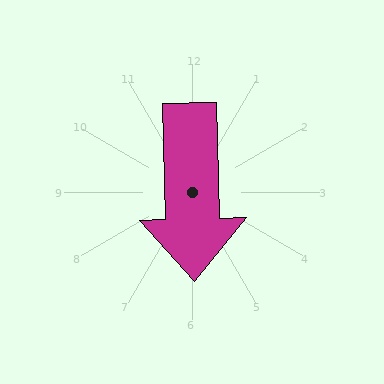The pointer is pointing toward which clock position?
Roughly 6 o'clock.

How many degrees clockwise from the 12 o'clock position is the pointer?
Approximately 179 degrees.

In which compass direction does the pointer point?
South.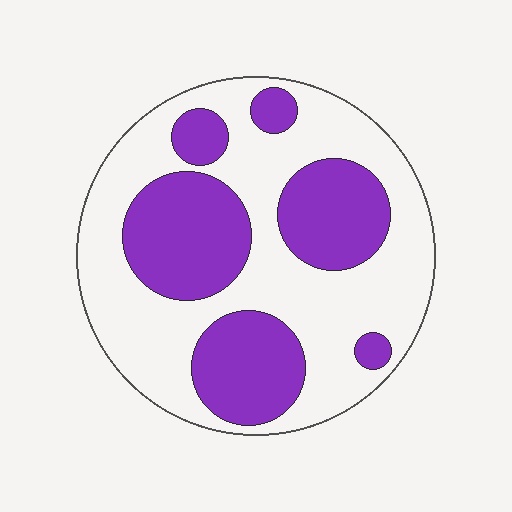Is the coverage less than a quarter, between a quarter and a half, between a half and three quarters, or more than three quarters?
Between a quarter and a half.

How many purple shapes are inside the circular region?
6.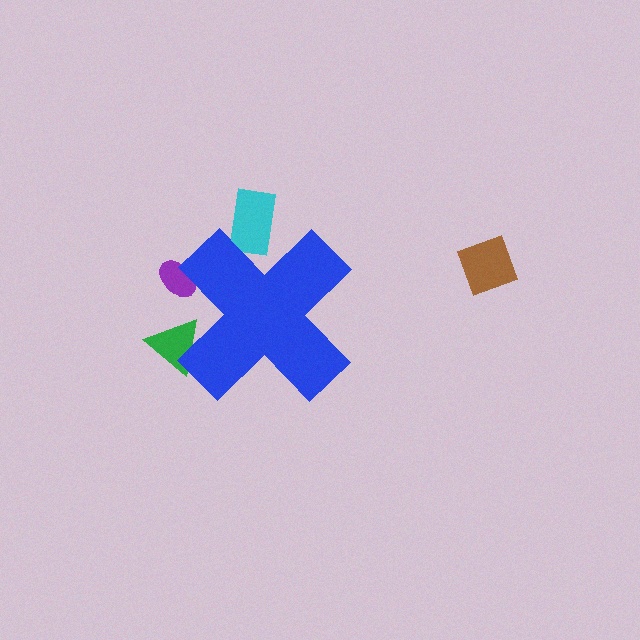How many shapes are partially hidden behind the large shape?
3 shapes are partially hidden.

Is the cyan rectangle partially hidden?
Yes, the cyan rectangle is partially hidden behind the blue cross.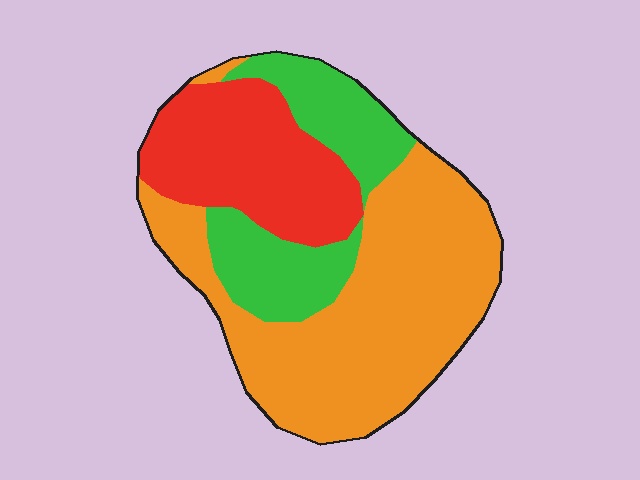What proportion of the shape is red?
Red covers 25% of the shape.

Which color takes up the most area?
Orange, at roughly 50%.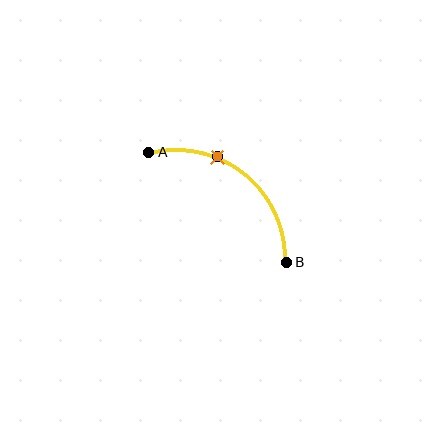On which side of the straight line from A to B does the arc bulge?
The arc bulges above and to the right of the straight line connecting A and B.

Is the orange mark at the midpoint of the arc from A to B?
No. The orange mark lies on the arc but is closer to endpoint A. The arc midpoint would be at the point on the curve equidistant along the arc from both A and B.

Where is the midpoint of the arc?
The arc midpoint is the point on the curve farthest from the straight line joining A and B. It sits above and to the right of that line.